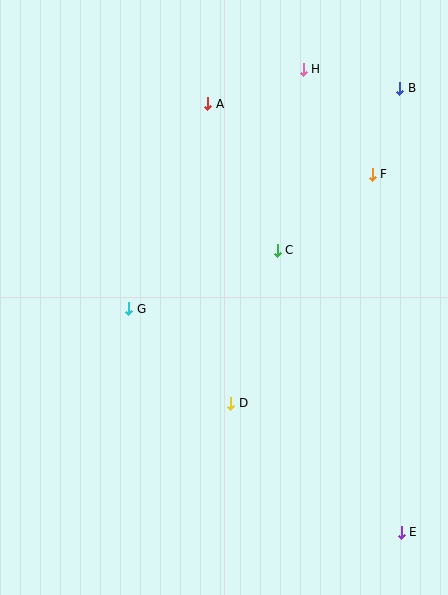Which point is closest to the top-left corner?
Point A is closest to the top-left corner.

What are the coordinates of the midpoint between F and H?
The midpoint between F and H is at (338, 122).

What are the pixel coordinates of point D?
Point D is at (231, 403).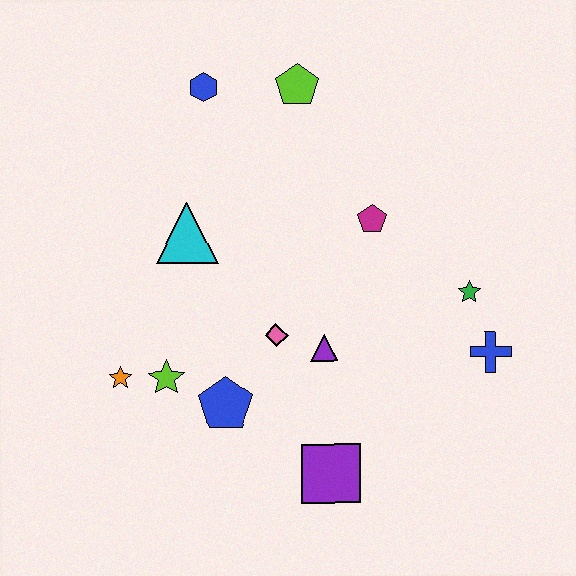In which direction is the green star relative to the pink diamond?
The green star is to the right of the pink diamond.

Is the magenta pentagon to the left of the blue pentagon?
No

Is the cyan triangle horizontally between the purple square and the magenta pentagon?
No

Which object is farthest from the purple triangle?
The blue hexagon is farthest from the purple triangle.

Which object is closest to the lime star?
The orange star is closest to the lime star.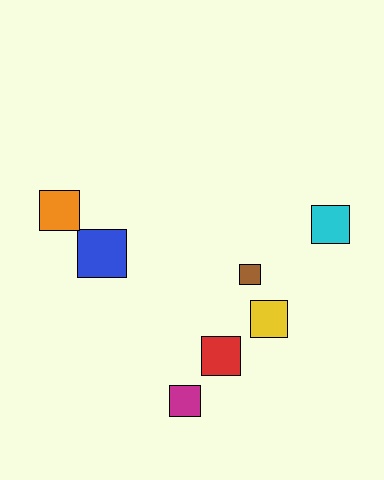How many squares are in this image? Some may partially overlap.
There are 7 squares.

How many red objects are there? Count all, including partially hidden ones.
There is 1 red object.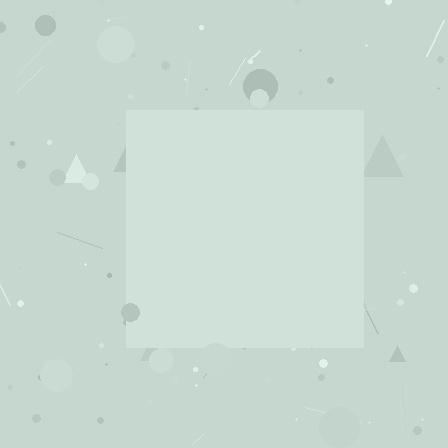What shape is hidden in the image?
A square is hidden in the image.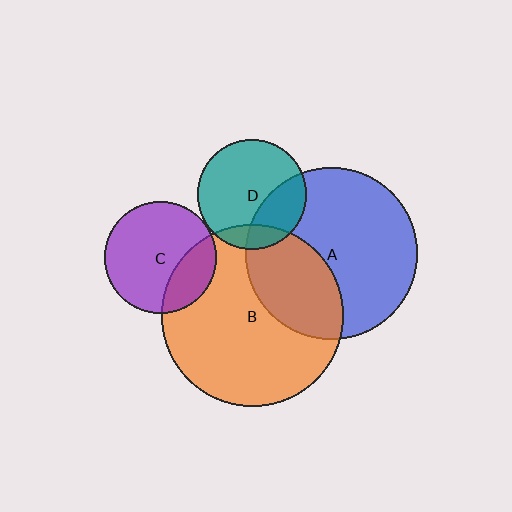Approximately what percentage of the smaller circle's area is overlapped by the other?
Approximately 30%.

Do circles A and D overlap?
Yes.